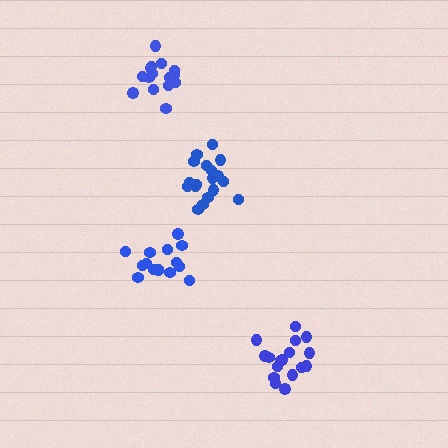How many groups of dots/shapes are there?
There are 4 groups.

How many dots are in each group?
Group 1: 15 dots, Group 2: 17 dots, Group 3: 16 dots, Group 4: 19 dots (67 total).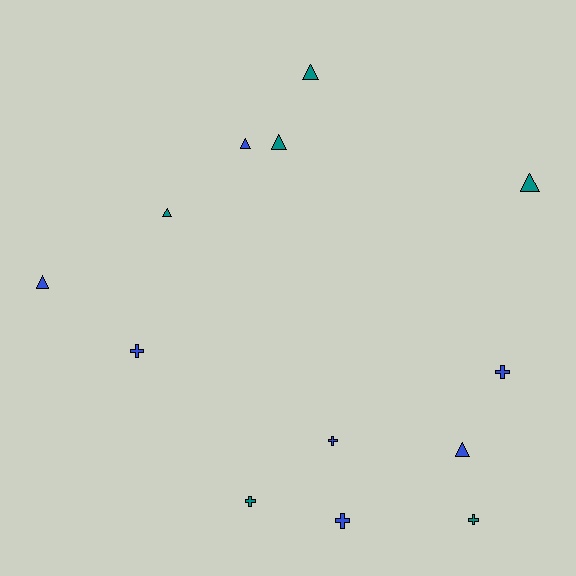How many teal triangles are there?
There are 4 teal triangles.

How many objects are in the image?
There are 13 objects.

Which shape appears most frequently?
Triangle, with 7 objects.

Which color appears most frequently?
Blue, with 7 objects.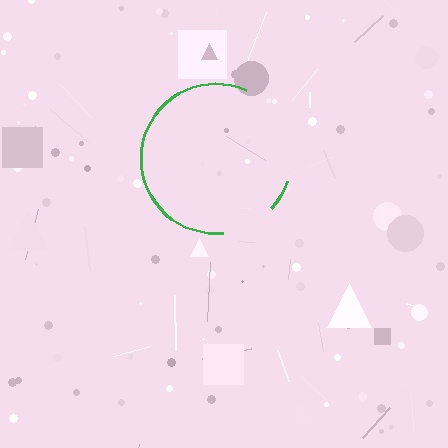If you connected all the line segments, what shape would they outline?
They would outline a circle.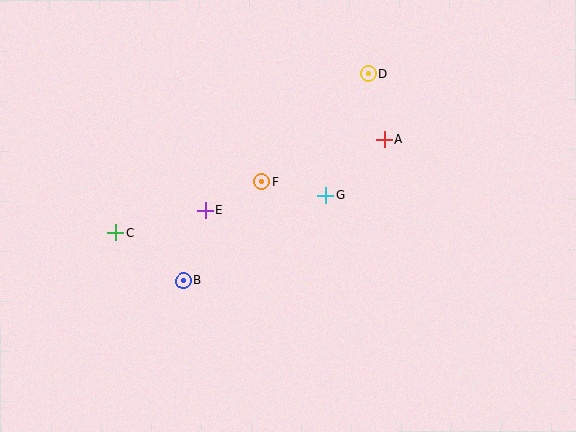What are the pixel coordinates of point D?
Point D is at (368, 73).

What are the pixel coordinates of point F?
Point F is at (261, 182).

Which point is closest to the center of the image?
Point G at (325, 195) is closest to the center.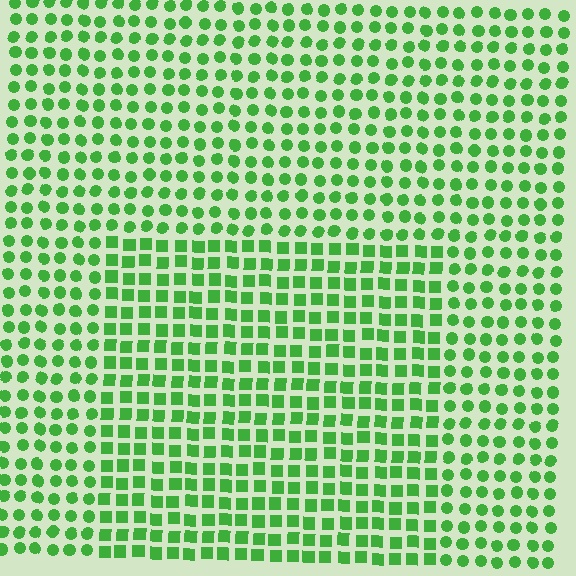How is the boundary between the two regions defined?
The boundary is defined by a change in element shape: squares inside vs. circles outside. All elements share the same color and spacing.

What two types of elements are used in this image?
The image uses squares inside the rectangle region and circles outside it.